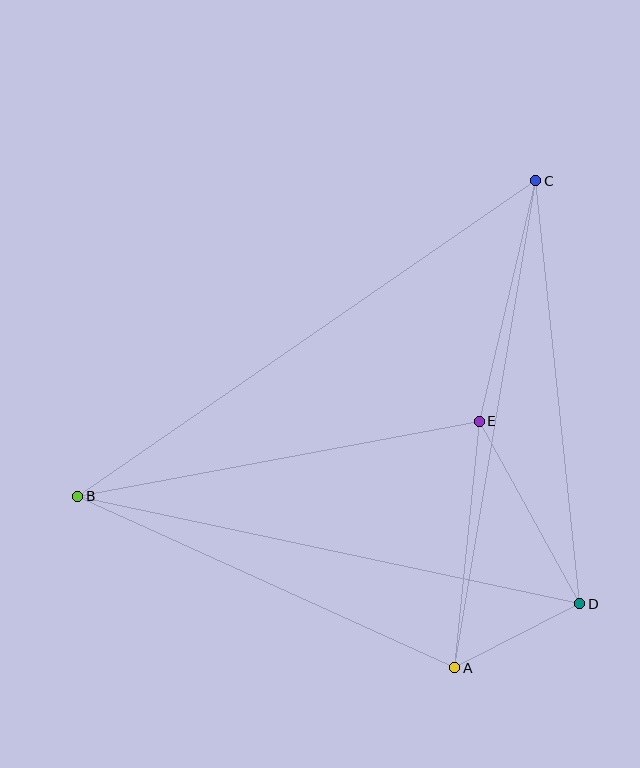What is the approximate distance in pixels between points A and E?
The distance between A and E is approximately 248 pixels.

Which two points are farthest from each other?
Points B and C are farthest from each other.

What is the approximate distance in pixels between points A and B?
The distance between A and B is approximately 414 pixels.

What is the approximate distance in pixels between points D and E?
The distance between D and E is approximately 208 pixels.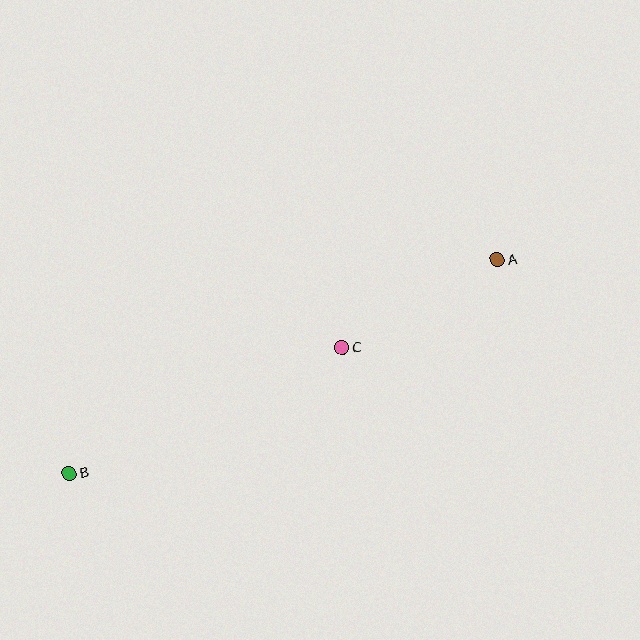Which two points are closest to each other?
Points A and C are closest to each other.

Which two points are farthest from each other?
Points A and B are farthest from each other.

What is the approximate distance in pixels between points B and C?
The distance between B and C is approximately 301 pixels.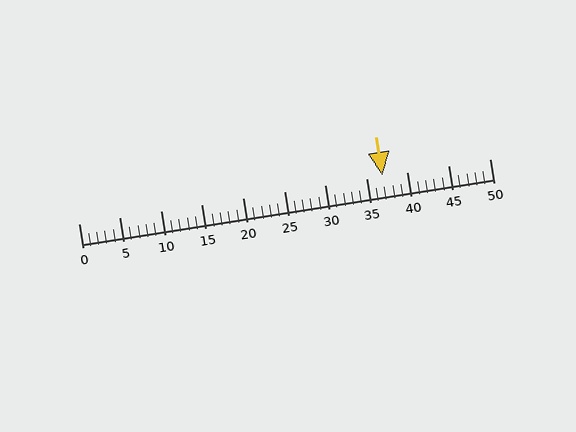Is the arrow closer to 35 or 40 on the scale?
The arrow is closer to 35.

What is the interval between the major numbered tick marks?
The major tick marks are spaced 5 units apart.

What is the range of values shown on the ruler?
The ruler shows values from 0 to 50.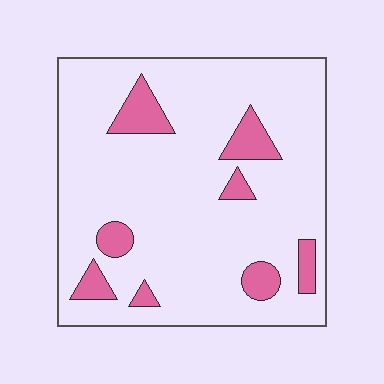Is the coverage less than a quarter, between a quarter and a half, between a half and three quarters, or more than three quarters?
Less than a quarter.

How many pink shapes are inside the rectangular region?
8.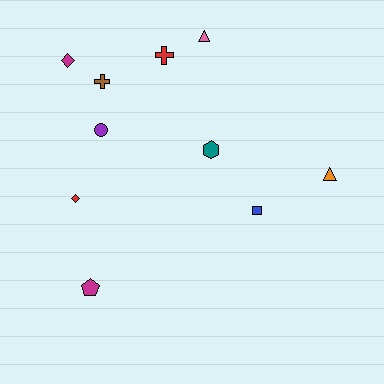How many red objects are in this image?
There are 2 red objects.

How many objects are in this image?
There are 10 objects.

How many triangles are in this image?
There are 2 triangles.